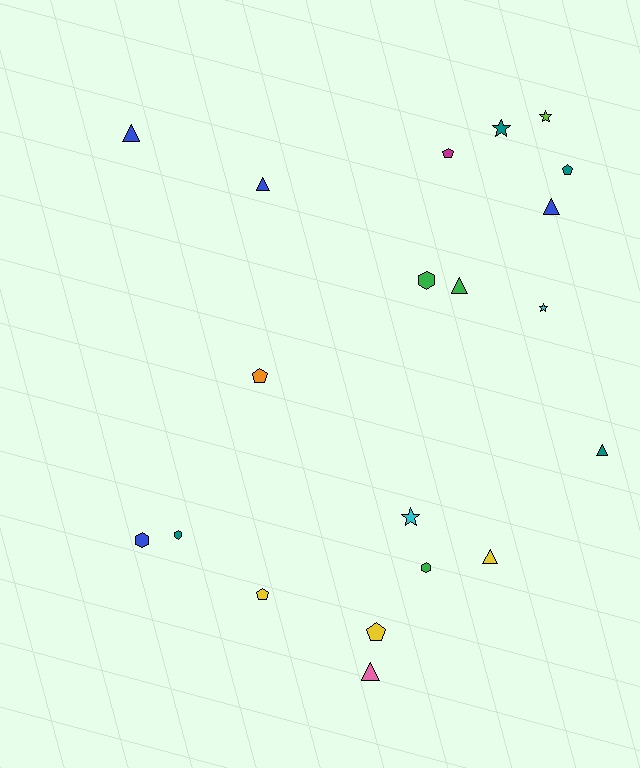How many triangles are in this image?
There are 7 triangles.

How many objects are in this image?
There are 20 objects.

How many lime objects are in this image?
There is 1 lime object.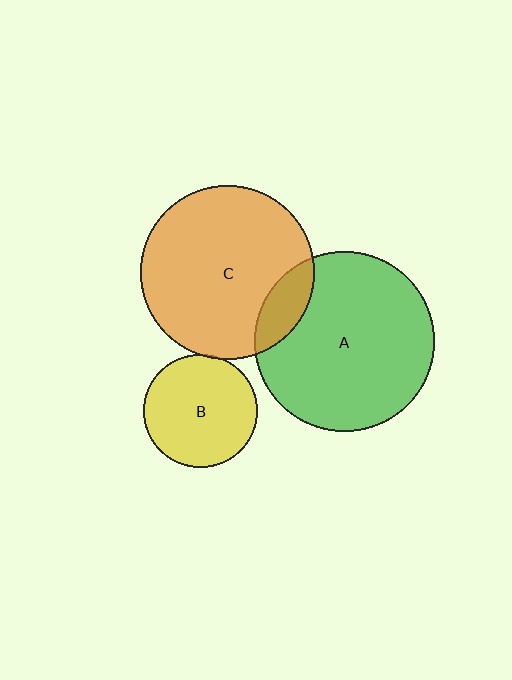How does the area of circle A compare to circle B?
Approximately 2.5 times.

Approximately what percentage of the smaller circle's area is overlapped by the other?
Approximately 5%.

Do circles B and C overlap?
Yes.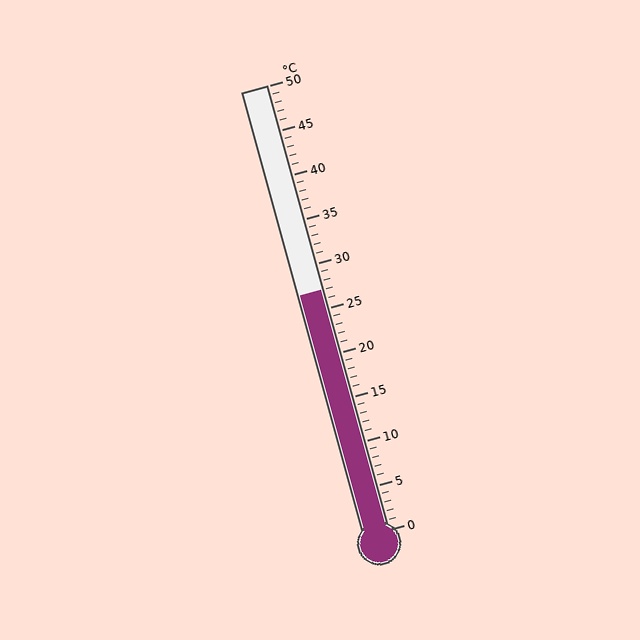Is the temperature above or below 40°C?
The temperature is below 40°C.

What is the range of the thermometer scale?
The thermometer scale ranges from 0°C to 50°C.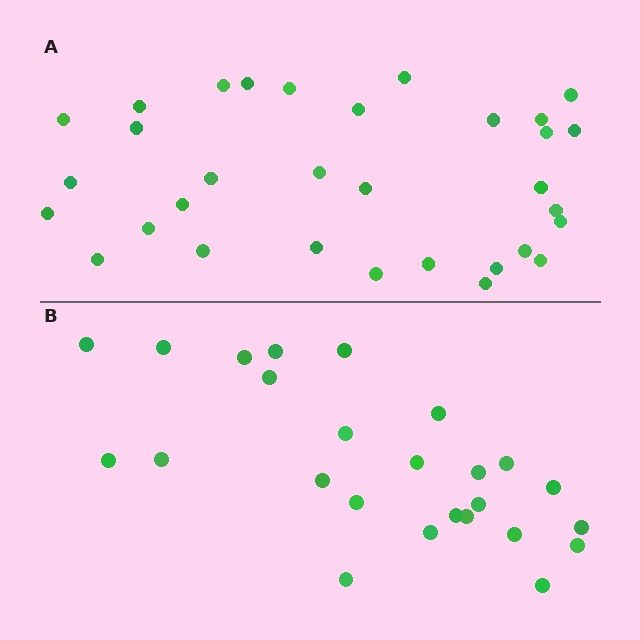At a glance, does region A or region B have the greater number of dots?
Region A (the top region) has more dots.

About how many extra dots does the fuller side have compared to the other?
Region A has roughly 8 or so more dots than region B.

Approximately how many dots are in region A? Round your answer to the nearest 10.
About 30 dots. (The exact count is 32, which rounds to 30.)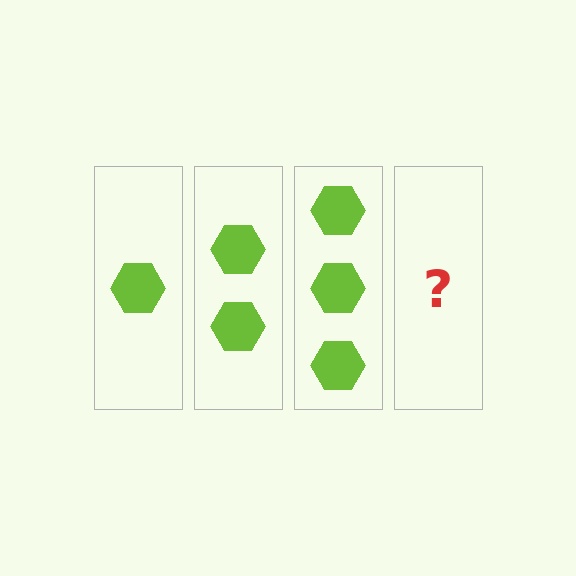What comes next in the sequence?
The next element should be 4 hexagons.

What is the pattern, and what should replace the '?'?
The pattern is that each step adds one more hexagon. The '?' should be 4 hexagons.